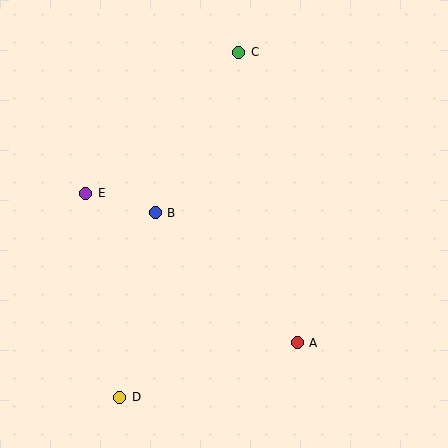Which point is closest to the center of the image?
Point B at (155, 213) is closest to the center.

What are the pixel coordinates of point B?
Point B is at (155, 213).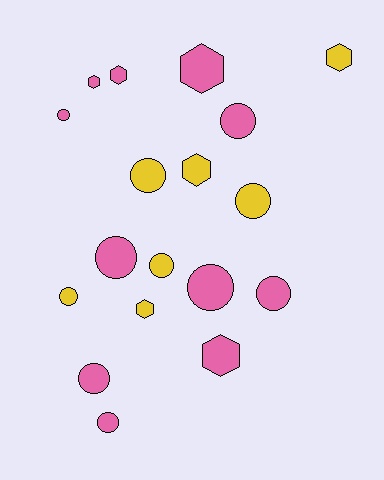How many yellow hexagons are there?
There are 3 yellow hexagons.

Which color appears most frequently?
Pink, with 11 objects.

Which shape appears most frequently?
Circle, with 11 objects.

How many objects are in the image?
There are 18 objects.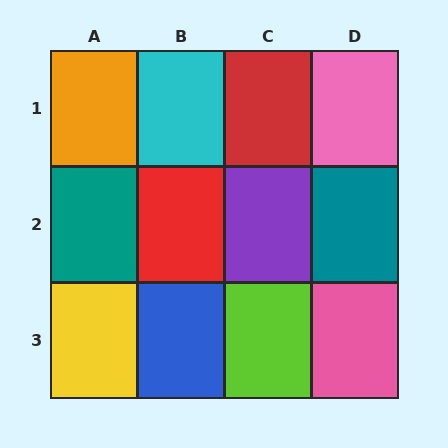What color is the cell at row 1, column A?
Orange.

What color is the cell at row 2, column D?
Teal.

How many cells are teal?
2 cells are teal.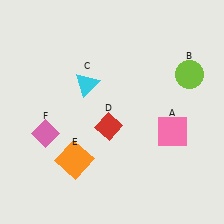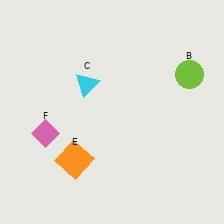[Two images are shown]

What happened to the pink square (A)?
The pink square (A) was removed in Image 2. It was in the bottom-right area of Image 1.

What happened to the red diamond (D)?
The red diamond (D) was removed in Image 2. It was in the bottom-left area of Image 1.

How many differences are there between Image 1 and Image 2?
There are 2 differences between the two images.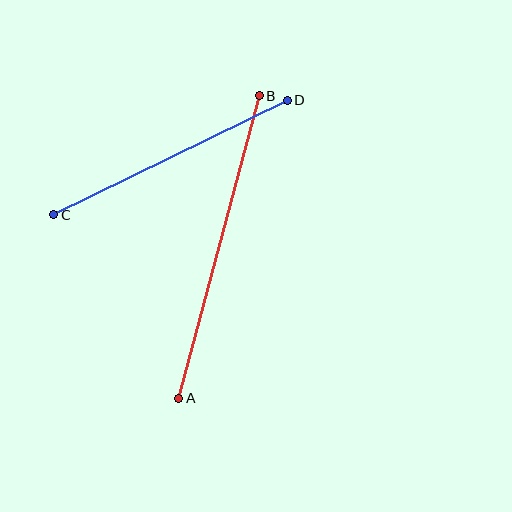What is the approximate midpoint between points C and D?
The midpoint is at approximately (170, 158) pixels.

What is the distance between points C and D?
The distance is approximately 260 pixels.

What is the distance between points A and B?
The distance is approximately 313 pixels.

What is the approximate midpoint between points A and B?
The midpoint is at approximately (219, 247) pixels.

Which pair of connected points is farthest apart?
Points A and B are farthest apart.